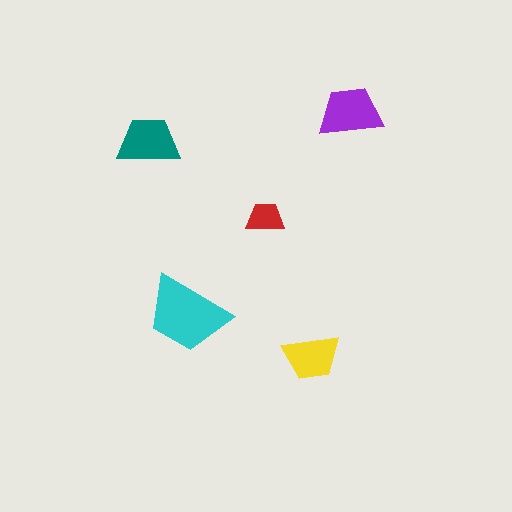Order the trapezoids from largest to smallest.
the cyan one, the purple one, the teal one, the yellow one, the red one.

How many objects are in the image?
There are 5 objects in the image.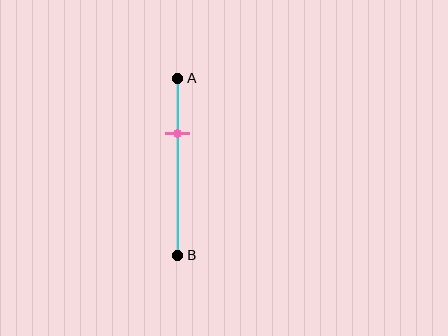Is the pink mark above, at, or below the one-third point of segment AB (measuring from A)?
The pink mark is approximately at the one-third point of segment AB.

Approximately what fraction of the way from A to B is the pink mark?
The pink mark is approximately 30% of the way from A to B.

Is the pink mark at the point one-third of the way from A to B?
Yes, the mark is approximately at the one-third point.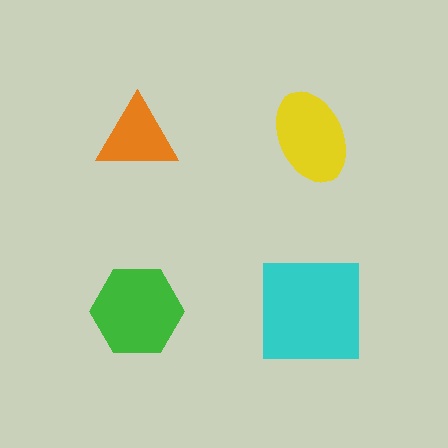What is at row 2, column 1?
A green hexagon.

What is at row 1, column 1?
An orange triangle.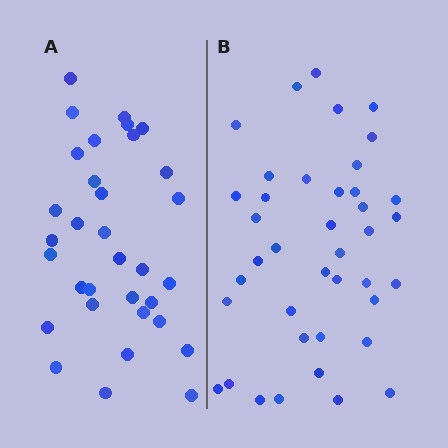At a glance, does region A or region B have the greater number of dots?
Region B (the right region) has more dots.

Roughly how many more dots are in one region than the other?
Region B has roughly 8 or so more dots than region A.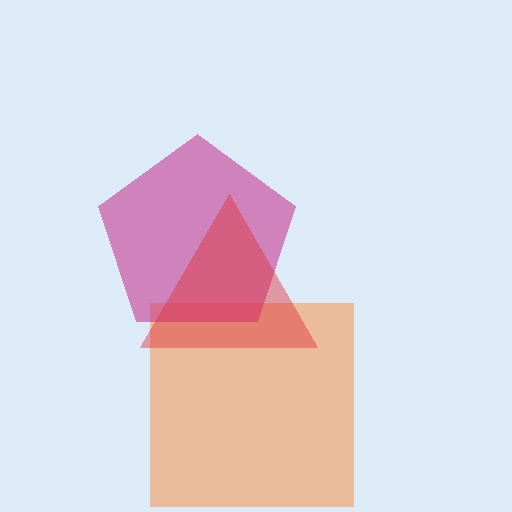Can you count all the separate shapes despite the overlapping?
Yes, there are 3 separate shapes.